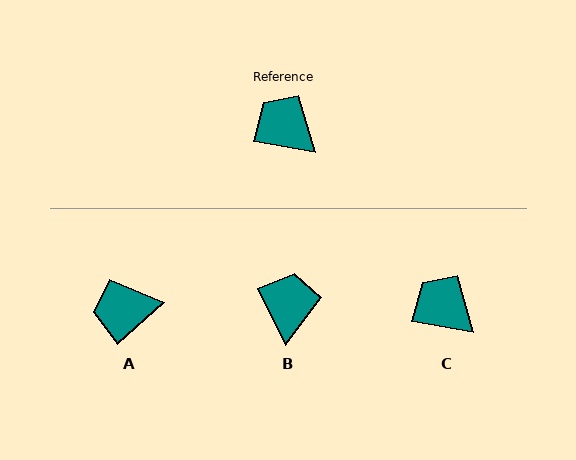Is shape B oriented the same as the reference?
No, it is off by about 53 degrees.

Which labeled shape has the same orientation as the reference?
C.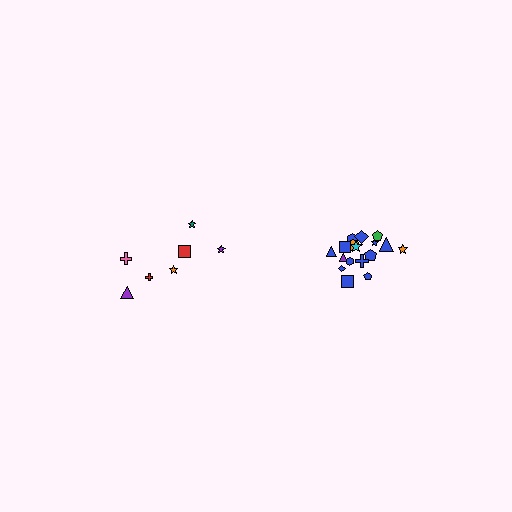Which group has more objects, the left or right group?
The right group.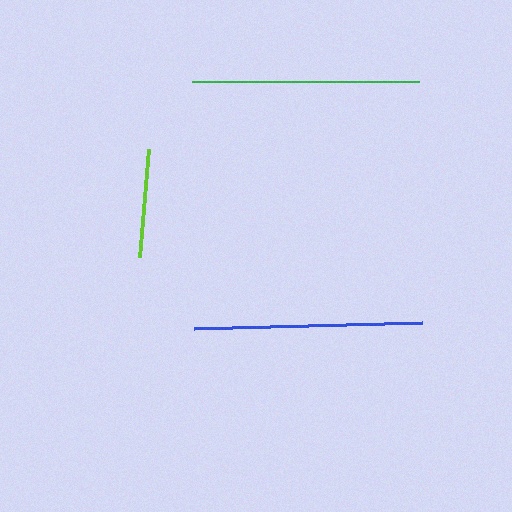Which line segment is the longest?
The blue line is the longest at approximately 228 pixels.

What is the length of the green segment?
The green segment is approximately 227 pixels long.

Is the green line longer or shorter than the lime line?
The green line is longer than the lime line.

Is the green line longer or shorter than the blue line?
The blue line is longer than the green line.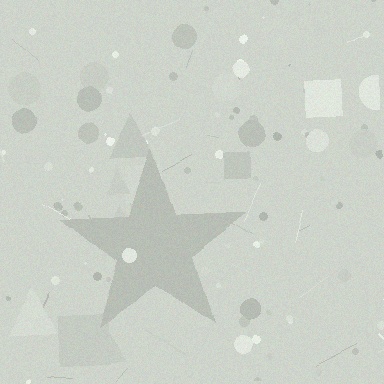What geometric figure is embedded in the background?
A star is embedded in the background.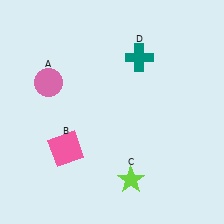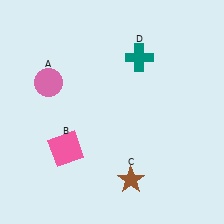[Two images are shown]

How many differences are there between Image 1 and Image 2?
There is 1 difference between the two images.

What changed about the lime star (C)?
In Image 1, C is lime. In Image 2, it changed to brown.